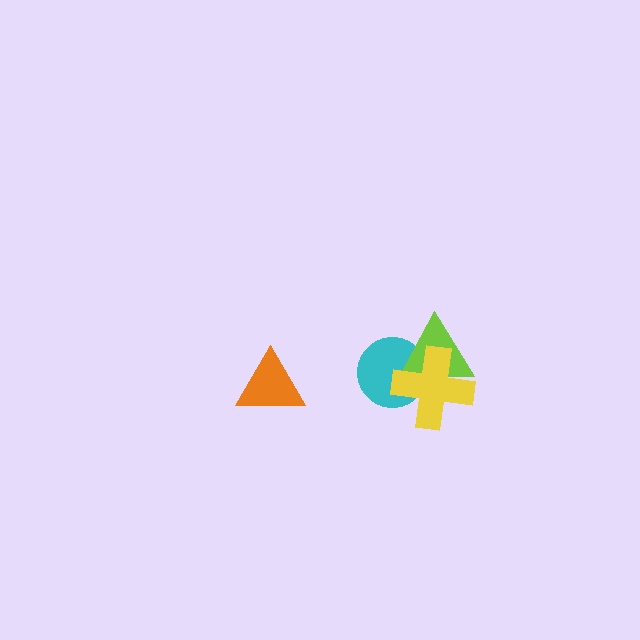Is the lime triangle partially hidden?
Yes, it is partially covered by another shape.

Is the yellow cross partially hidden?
No, no other shape covers it.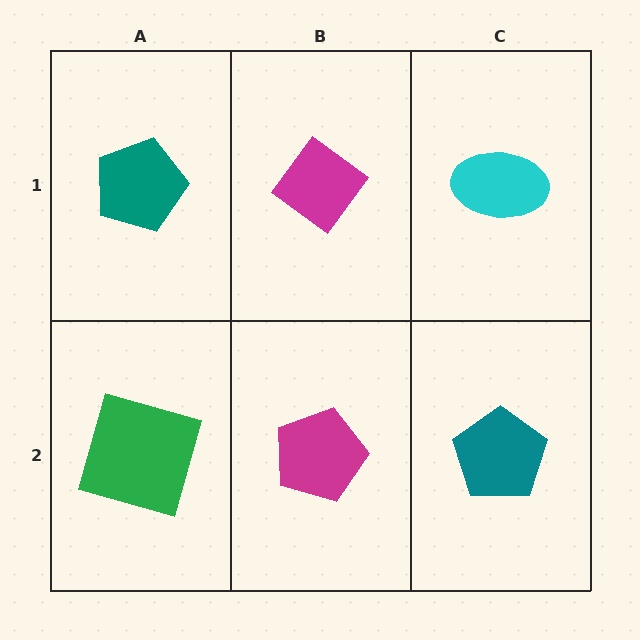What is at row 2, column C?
A teal pentagon.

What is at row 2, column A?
A green square.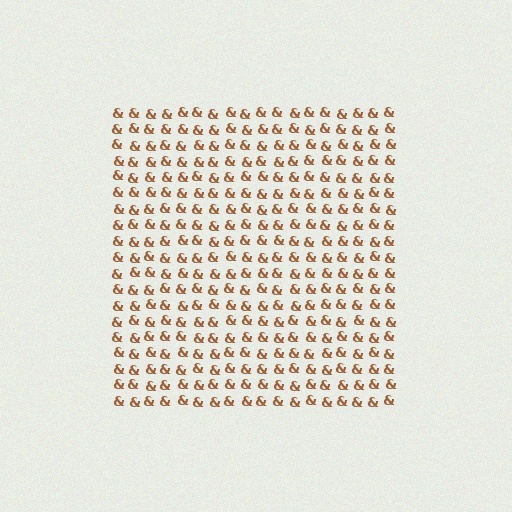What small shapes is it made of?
It is made of small ampersands.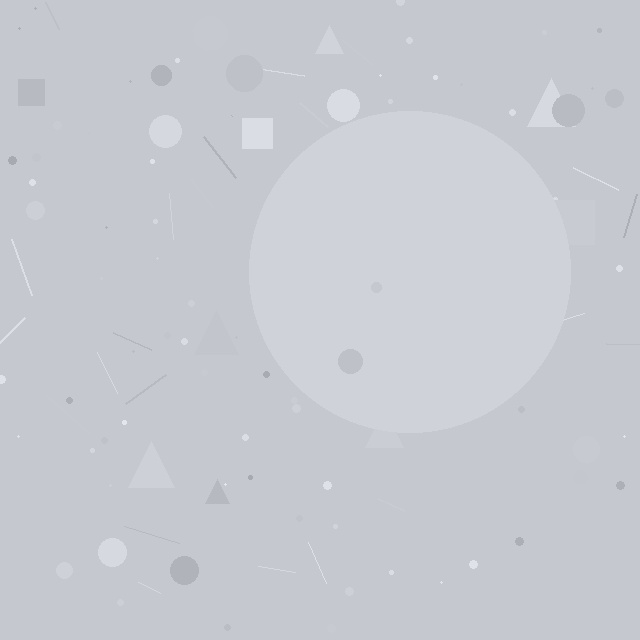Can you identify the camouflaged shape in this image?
The camouflaged shape is a circle.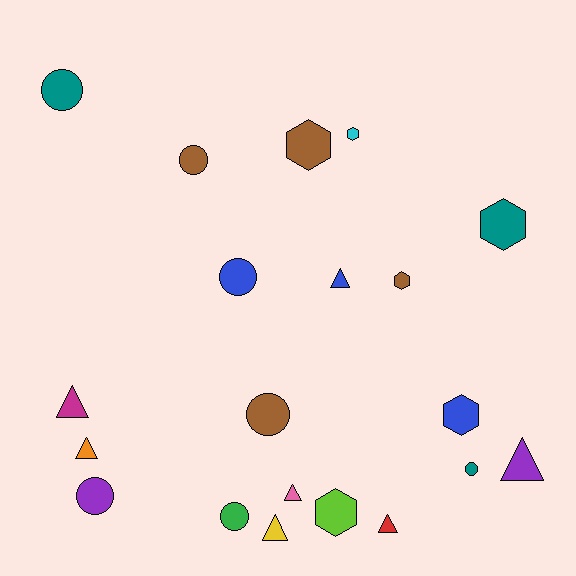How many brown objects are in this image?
There are 4 brown objects.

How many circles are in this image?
There are 7 circles.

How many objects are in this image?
There are 20 objects.